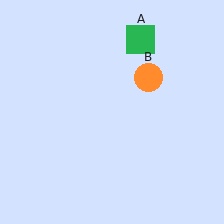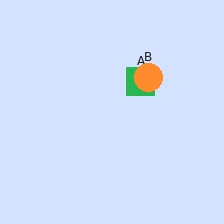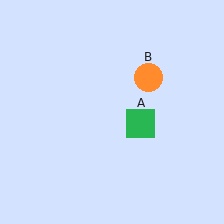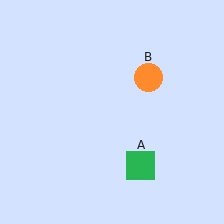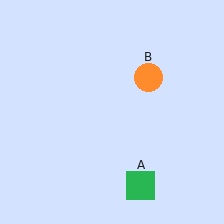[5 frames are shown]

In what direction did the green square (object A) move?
The green square (object A) moved down.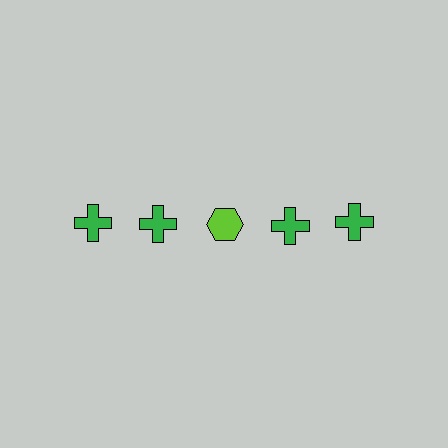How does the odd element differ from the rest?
It differs in both color (lime instead of green) and shape (hexagon instead of cross).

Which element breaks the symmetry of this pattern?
The lime hexagon in the top row, center column breaks the symmetry. All other shapes are green crosses.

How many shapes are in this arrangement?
There are 5 shapes arranged in a grid pattern.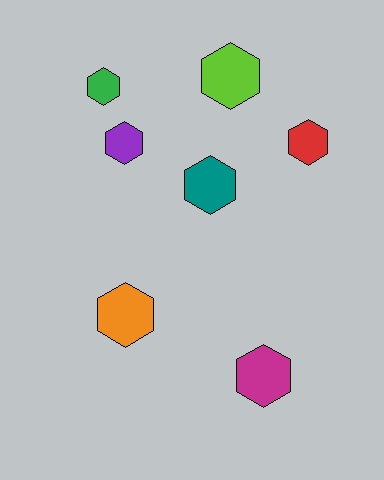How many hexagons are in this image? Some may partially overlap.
There are 7 hexagons.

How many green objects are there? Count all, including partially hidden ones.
There is 1 green object.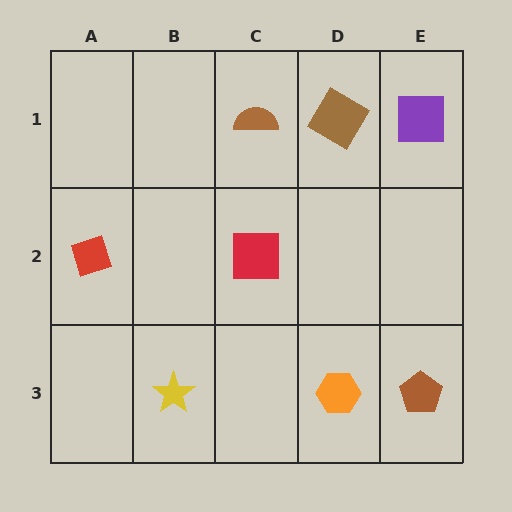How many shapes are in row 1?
3 shapes.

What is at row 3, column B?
A yellow star.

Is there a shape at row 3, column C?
No, that cell is empty.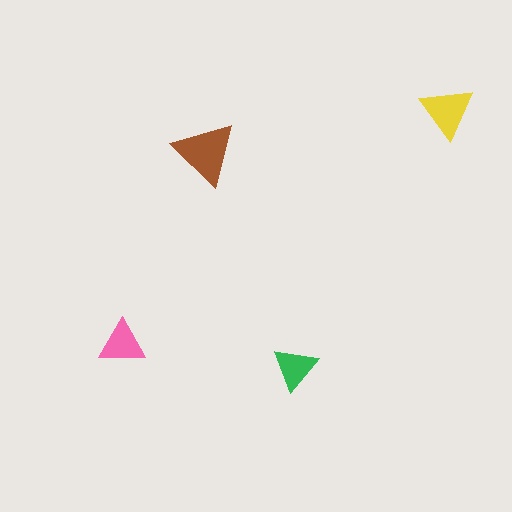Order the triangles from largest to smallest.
the brown one, the yellow one, the pink one, the green one.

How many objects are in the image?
There are 4 objects in the image.